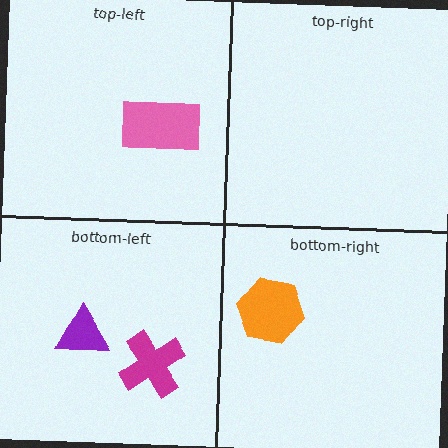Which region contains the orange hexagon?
The bottom-right region.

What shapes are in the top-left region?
The pink rectangle.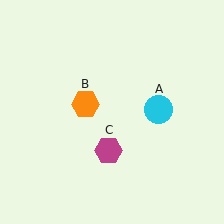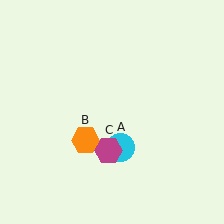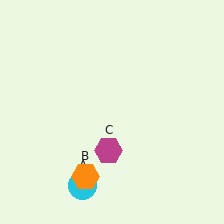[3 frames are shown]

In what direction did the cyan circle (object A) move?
The cyan circle (object A) moved down and to the left.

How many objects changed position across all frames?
2 objects changed position: cyan circle (object A), orange hexagon (object B).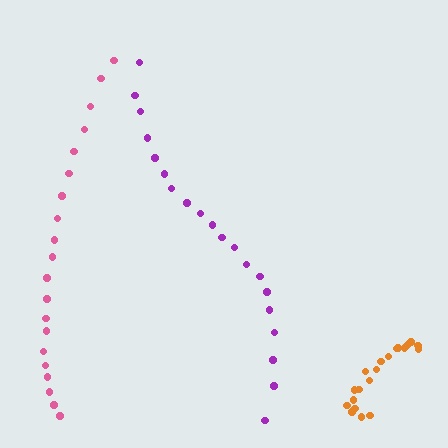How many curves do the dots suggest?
There are 3 distinct paths.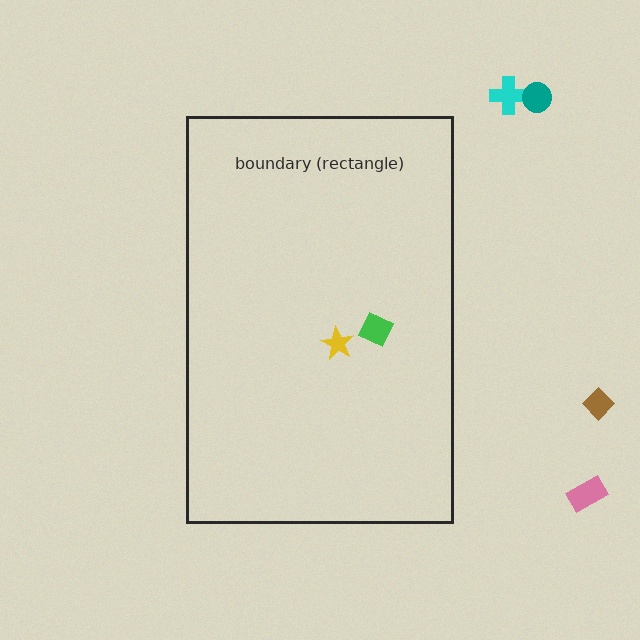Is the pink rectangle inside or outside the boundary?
Outside.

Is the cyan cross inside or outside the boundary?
Outside.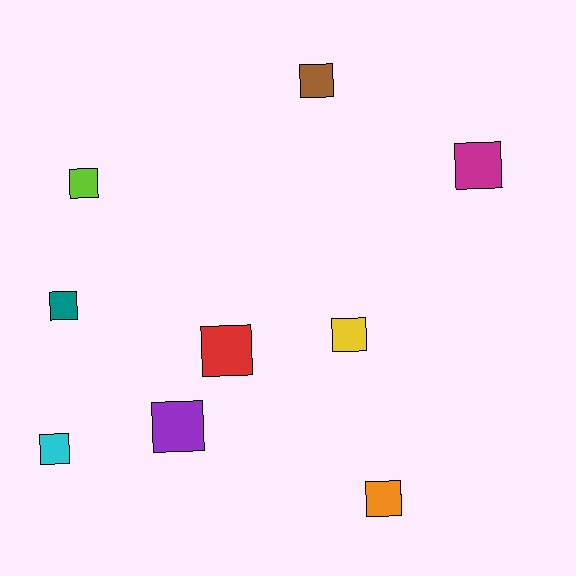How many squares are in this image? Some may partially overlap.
There are 9 squares.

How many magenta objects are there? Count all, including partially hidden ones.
There is 1 magenta object.